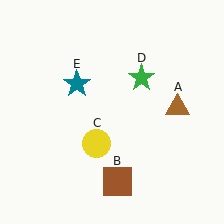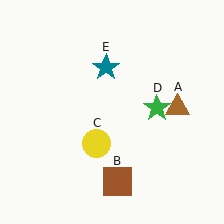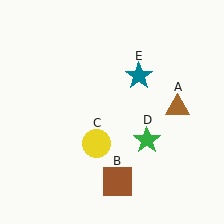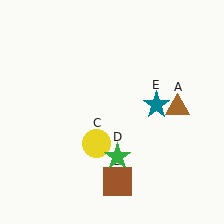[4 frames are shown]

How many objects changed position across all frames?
2 objects changed position: green star (object D), teal star (object E).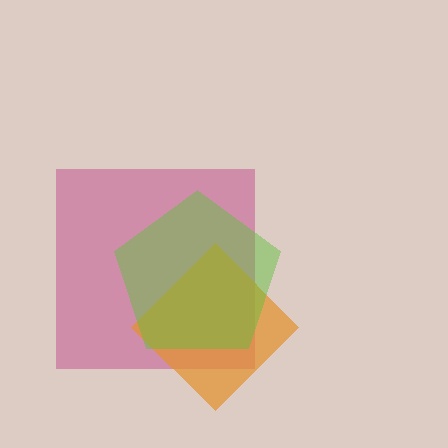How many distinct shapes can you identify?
There are 3 distinct shapes: a magenta square, an orange diamond, a lime pentagon.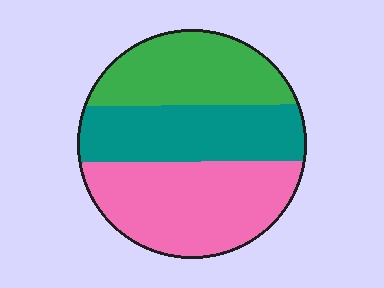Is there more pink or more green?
Pink.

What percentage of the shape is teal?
Teal takes up between a sixth and a third of the shape.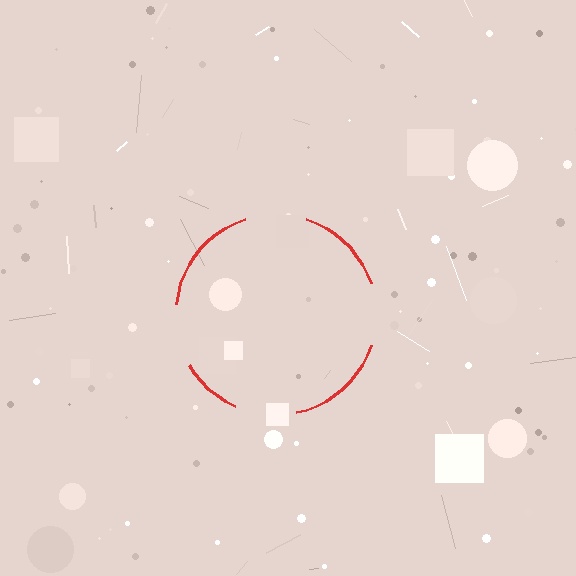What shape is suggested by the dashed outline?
The dashed outline suggests a circle.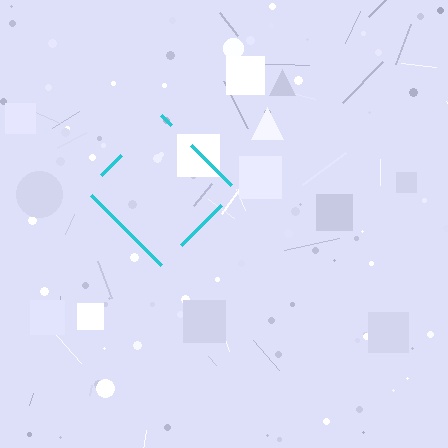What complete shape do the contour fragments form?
The contour fragments form a diamond.